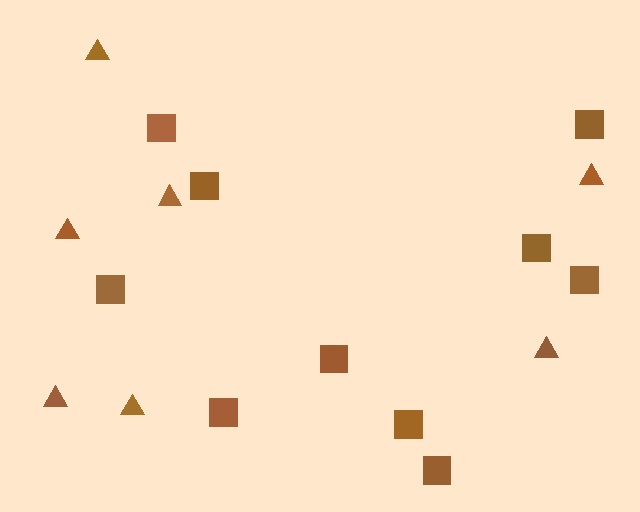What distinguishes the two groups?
There are 2 groups: one group of squares (10) and one group of triangles (7).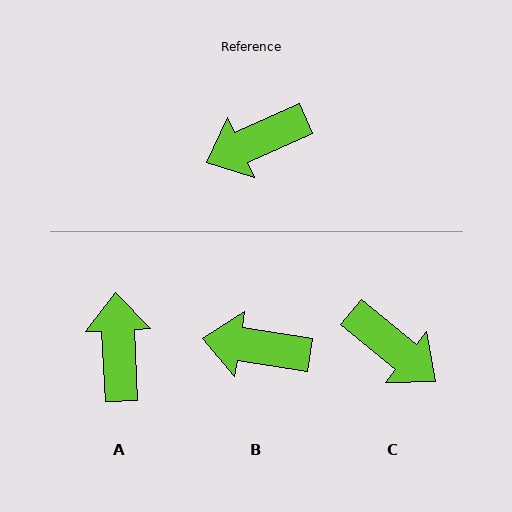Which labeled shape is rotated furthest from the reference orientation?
C, about 117 degrees away.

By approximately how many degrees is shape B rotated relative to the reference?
Approximately 33 degrees clockwise.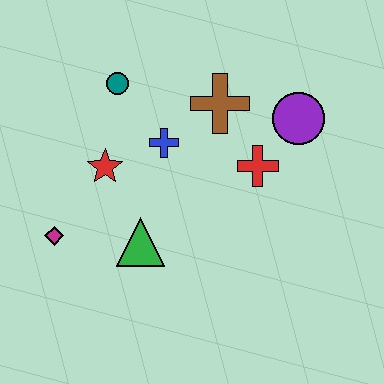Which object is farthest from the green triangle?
The purple circle is farthest from the green triangle.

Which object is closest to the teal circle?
The blue cross is closest to the teal circle.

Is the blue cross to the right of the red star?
Yes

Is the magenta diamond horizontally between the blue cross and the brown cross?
No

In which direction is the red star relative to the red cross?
The red star is to the left of the red cross.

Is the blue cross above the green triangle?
Yes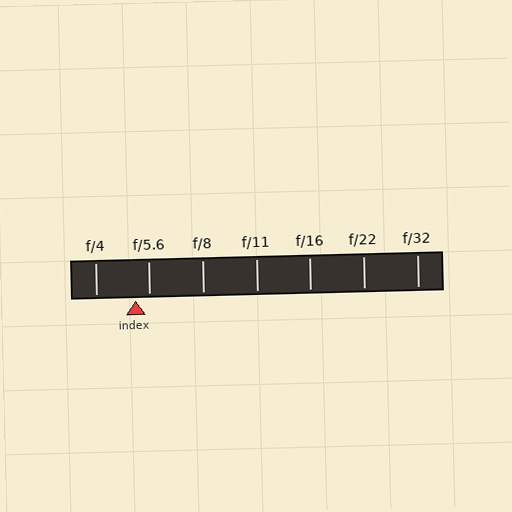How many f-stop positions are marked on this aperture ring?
There are 7 f-stop positions marked.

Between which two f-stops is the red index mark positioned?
The index mark is between f/4 and f/5.6.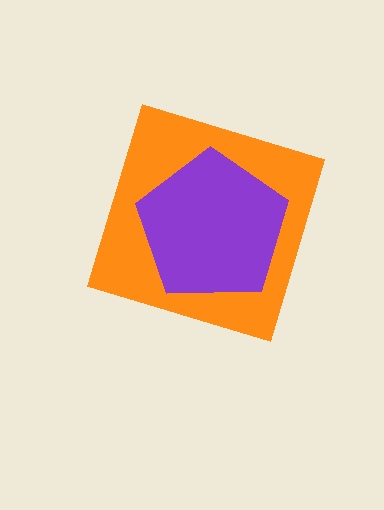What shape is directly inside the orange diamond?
The purple pentagon.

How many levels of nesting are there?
2.